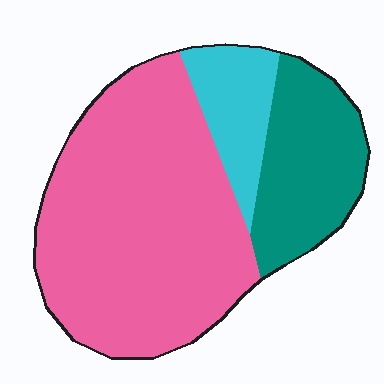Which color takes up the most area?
Pink, at roughly 65%.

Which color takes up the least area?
Cyan, at roughly 15%.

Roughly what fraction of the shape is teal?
Teal covers roughly 25% of the shape.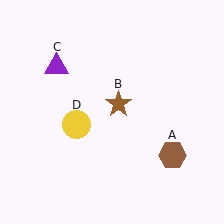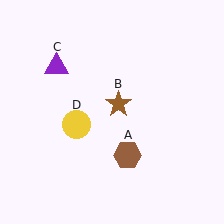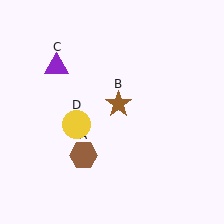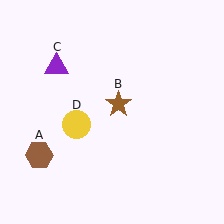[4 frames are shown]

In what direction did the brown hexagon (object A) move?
The brown hexagon (object A) moved left.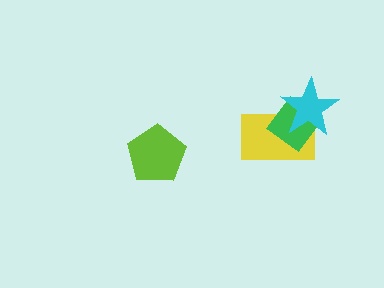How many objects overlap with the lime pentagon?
0 objects overlap with the lime pentagon.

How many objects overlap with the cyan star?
2 objects overlap with the cyan star.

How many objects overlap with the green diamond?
2 objects overlap with the green diamond.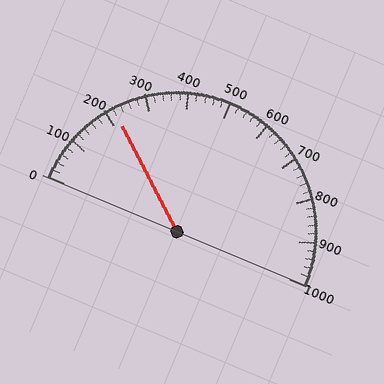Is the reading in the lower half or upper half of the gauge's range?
The reading is in the lower half of the range (0 to 1000).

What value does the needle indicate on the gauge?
The needle indicates approximately 220.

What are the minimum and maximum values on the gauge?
The gauge ranges from 0 to 1000.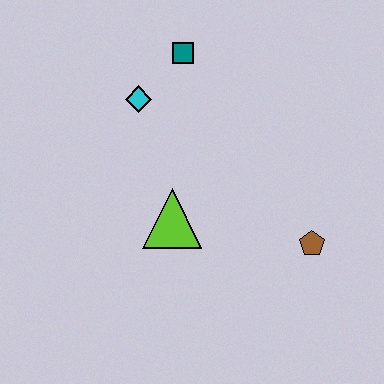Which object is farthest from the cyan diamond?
The brown pentagon is farthest from the cyan diamond.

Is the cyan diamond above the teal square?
No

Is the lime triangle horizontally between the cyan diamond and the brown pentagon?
Yes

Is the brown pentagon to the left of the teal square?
No